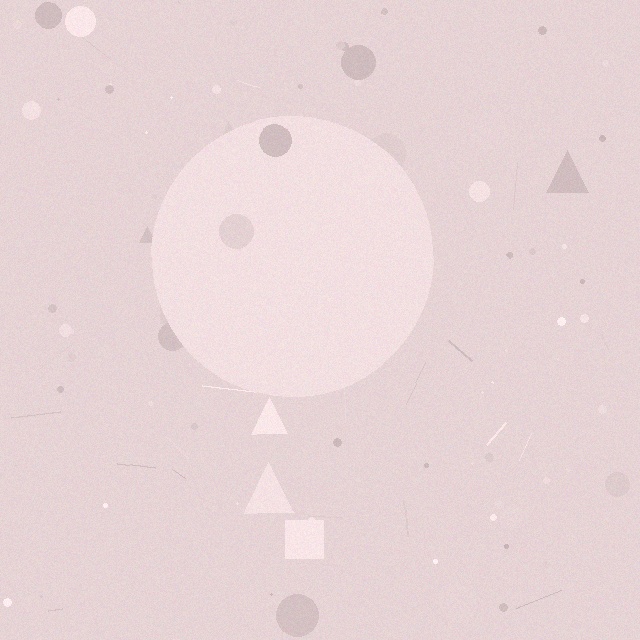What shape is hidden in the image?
A circle is hidden in the image.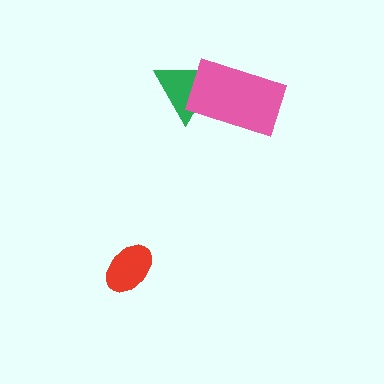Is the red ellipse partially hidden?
No, no other shape covers it.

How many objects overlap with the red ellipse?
0 objects overlap with the red ellipse.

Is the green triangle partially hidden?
Yes, it is partially covered by another shape.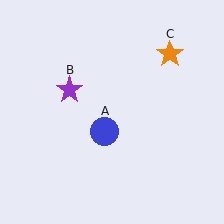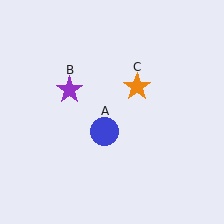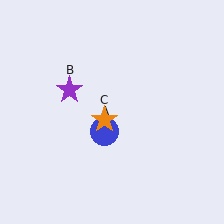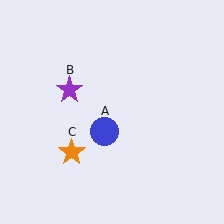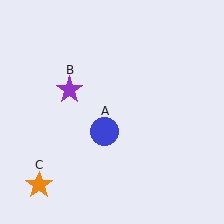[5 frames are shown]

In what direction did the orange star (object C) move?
The orange star (object C) moved down and to the left.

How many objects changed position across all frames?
1 object changed position: orange star (object C).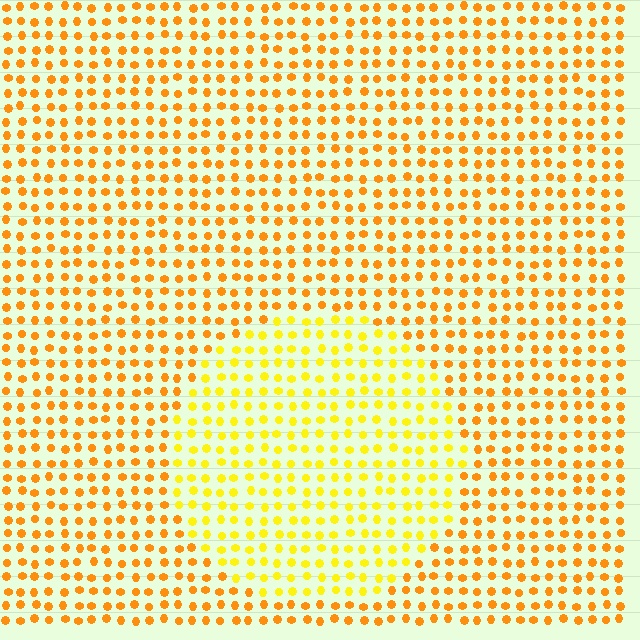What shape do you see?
I see a circle.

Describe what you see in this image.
The image is filled with small orange elements in a uniform arrangement. A circle-shaped region is visible where the elements are tinted to a slightly different hue, forming a subtle color boundary.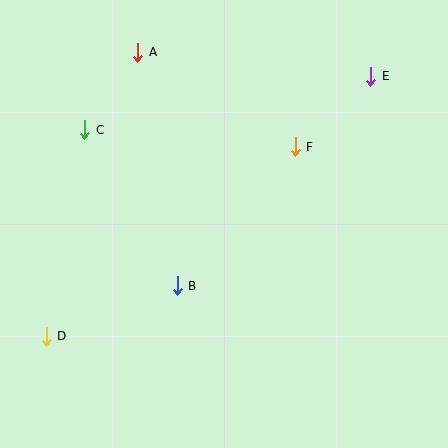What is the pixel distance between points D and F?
The distance between D and F is 313 pixels.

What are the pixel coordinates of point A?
Point A is at (138, 52).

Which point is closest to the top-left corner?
Point A is closest to the top-left corner.